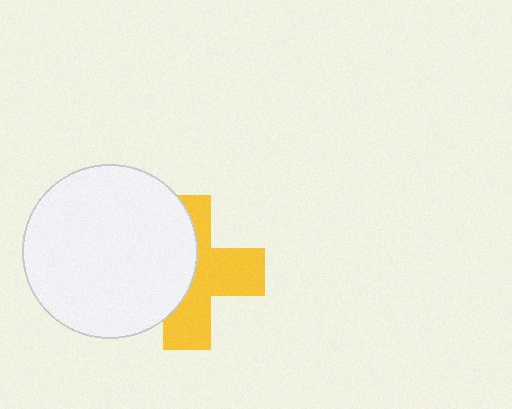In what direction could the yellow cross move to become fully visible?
The yellow cross could move right. That would shift it out from behind the white circle entirely.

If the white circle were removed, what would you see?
You would see the complete yellow cross.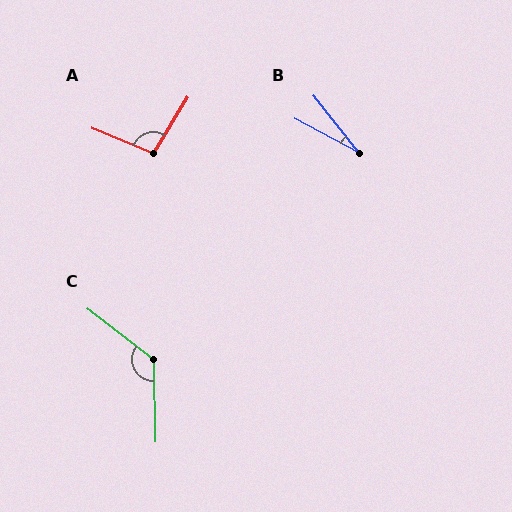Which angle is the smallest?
B, at approximately 24 degrees.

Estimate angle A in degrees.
Approximately 99 degrees.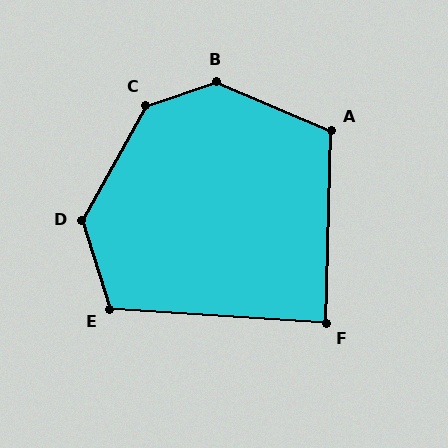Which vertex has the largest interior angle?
B, at approximately 139 degrees.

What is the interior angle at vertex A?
Approximately 111 degrees (obtuse).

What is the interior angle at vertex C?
Approximately 137 degrees (obtuse).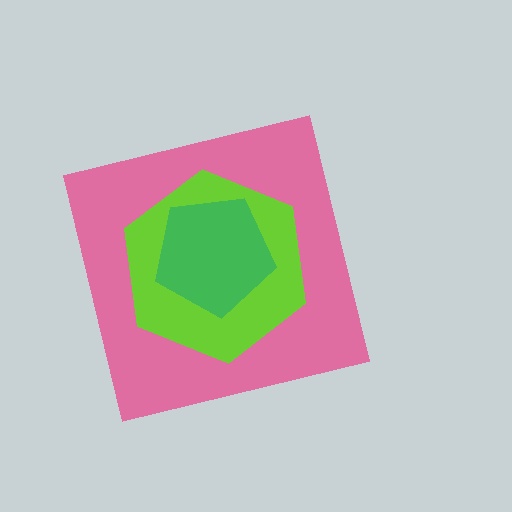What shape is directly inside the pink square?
The lime hexagon.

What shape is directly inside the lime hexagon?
The green pentagon.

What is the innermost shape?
The green pentagon.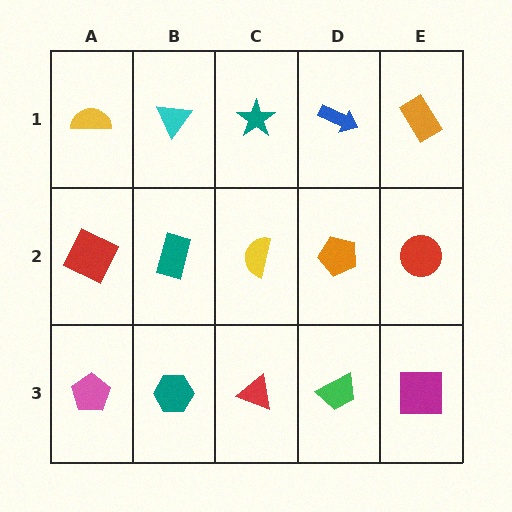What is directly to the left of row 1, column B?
A yellow semicircle.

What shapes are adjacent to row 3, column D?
An orange pentagon (row 2, column D), a red triangle (row 3, column C), a magenta square (row 3, column E).